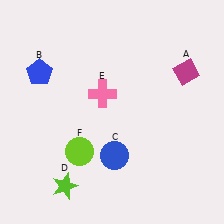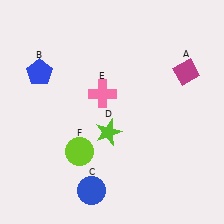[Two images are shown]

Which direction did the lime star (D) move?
The lime star (D) moved up.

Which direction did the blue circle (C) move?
The blue circle (C) moved down.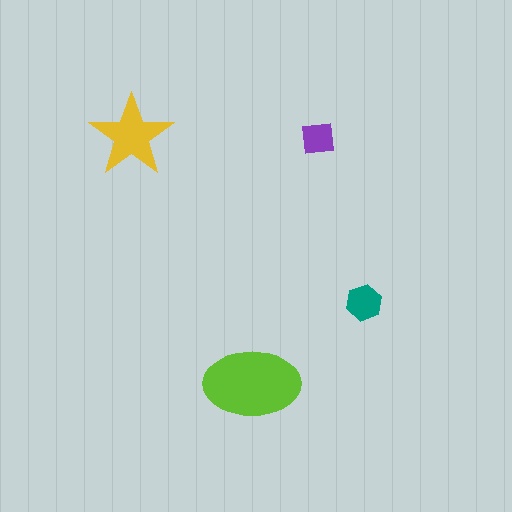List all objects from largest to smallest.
The lime ellipse, the yellow star, the teal hexagon, the purple square.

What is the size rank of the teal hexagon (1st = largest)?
3rd.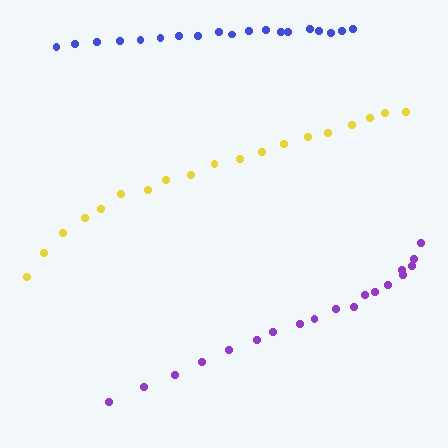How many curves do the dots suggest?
There are 3 distinct paths.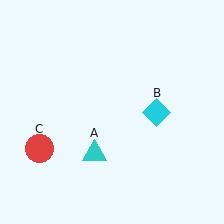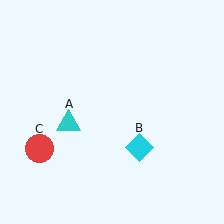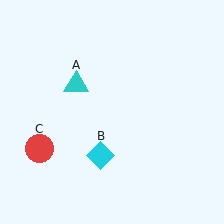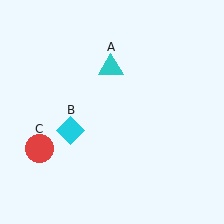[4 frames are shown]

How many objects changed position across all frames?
2 objects changed position: cyan triangle (object A), cyan diamond (object B).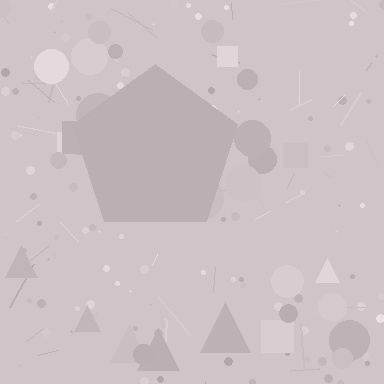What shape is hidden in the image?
A pentagon is hidden in the image.